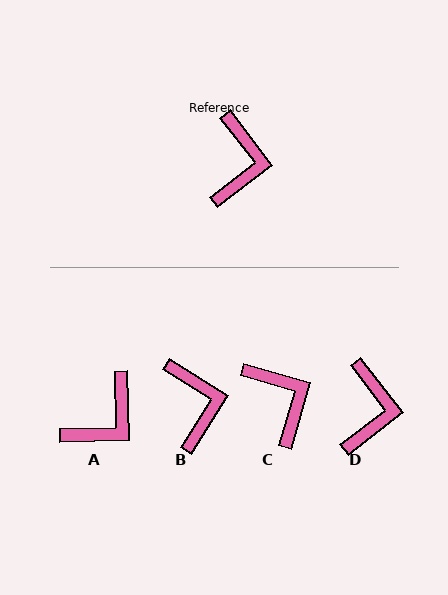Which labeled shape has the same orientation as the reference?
D.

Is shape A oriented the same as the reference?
No, it is off by about 36 degrees.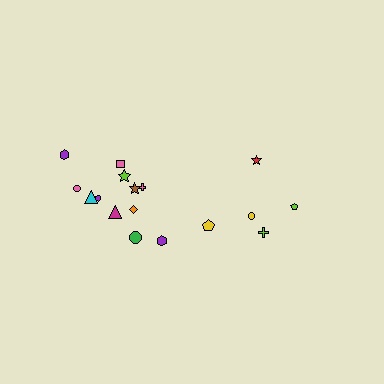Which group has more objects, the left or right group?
The left group.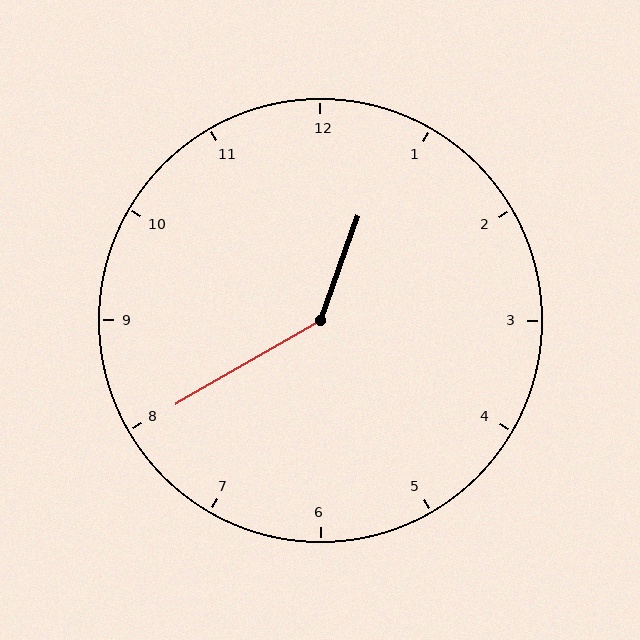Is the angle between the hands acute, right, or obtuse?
It is obtuse.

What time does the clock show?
12:40.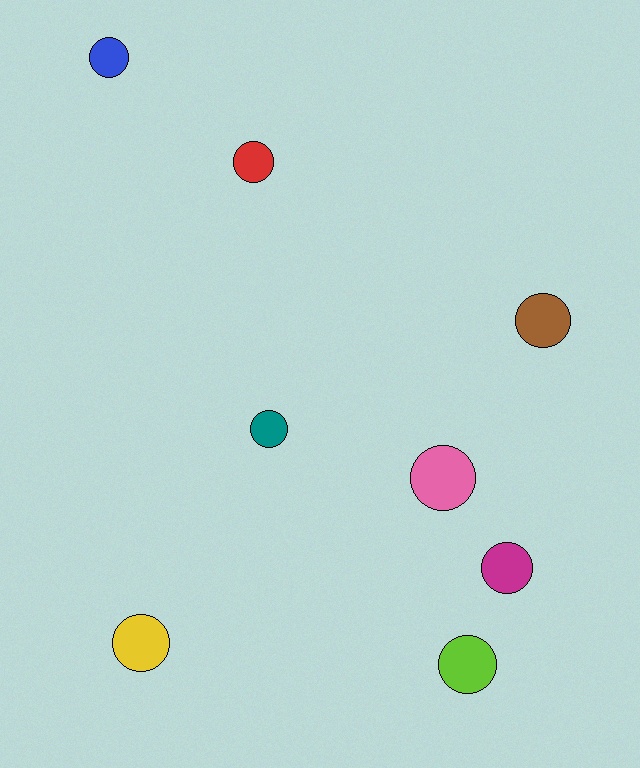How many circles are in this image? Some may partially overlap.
There are 8 circles.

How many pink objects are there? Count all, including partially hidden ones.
There is 1 pink object.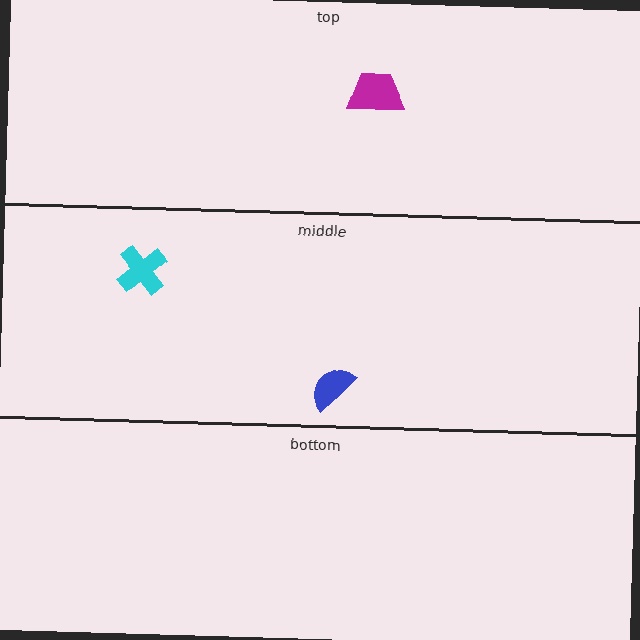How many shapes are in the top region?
1.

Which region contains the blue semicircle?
The middle region.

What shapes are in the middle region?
The cyan cross, the blue semicircle.